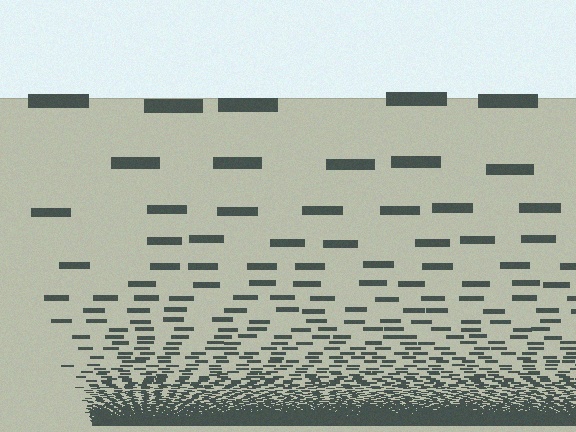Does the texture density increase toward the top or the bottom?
Density increases toward the bottom.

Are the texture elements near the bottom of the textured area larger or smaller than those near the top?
Smaller. The gradient is inverted — elements near the bottom are smaller and denser.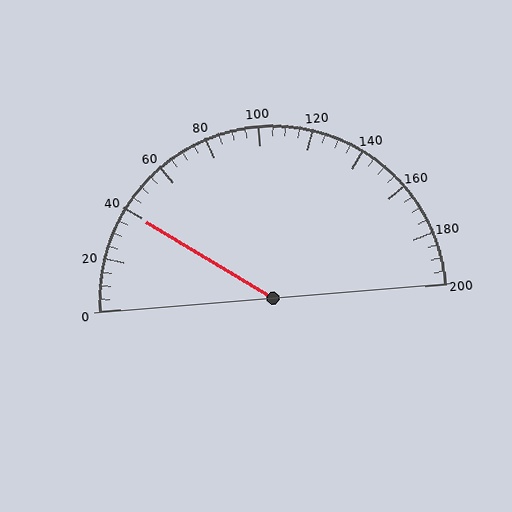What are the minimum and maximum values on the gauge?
The gauge ranges from 0 to 200.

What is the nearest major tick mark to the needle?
The nearest major tick mark is 40.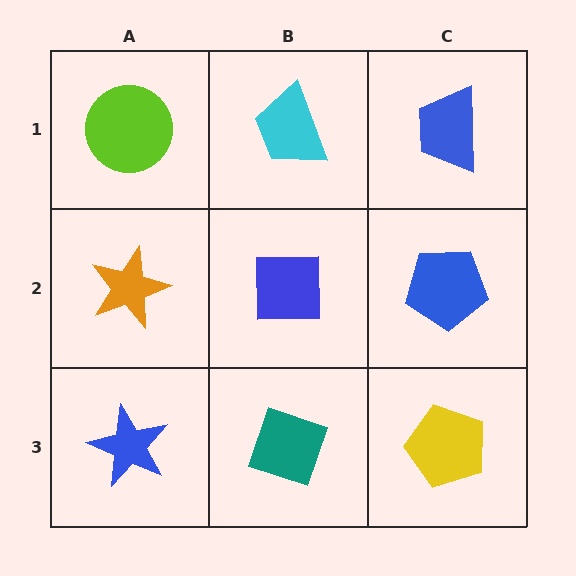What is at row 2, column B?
A blue square.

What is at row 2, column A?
An orange star.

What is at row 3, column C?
A yellow pentagon.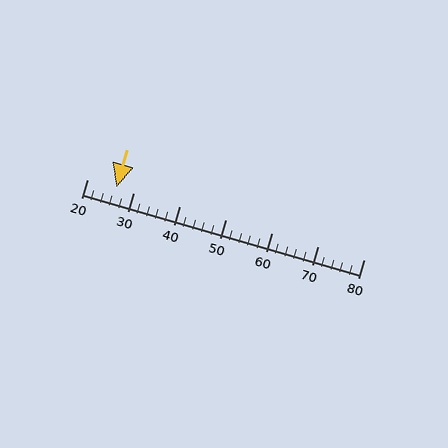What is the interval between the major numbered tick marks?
The major tick marks are spaced 10 units apart.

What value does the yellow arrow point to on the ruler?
The yellow arrow points to approximately 26.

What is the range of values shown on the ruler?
The ruler shows values from 20 to 80.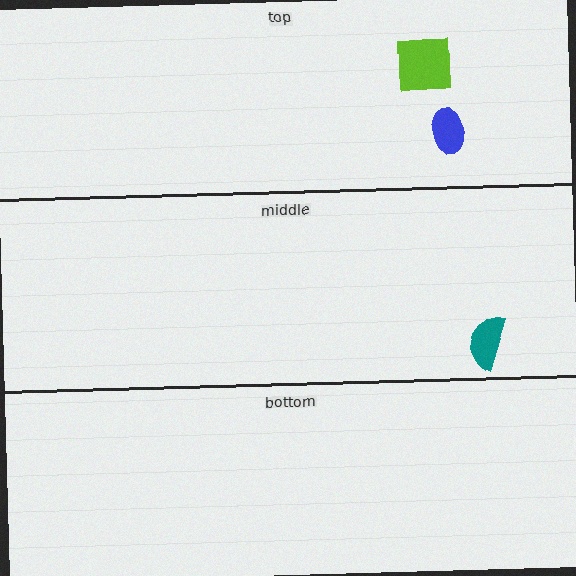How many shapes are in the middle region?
1.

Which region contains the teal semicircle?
The middle region.